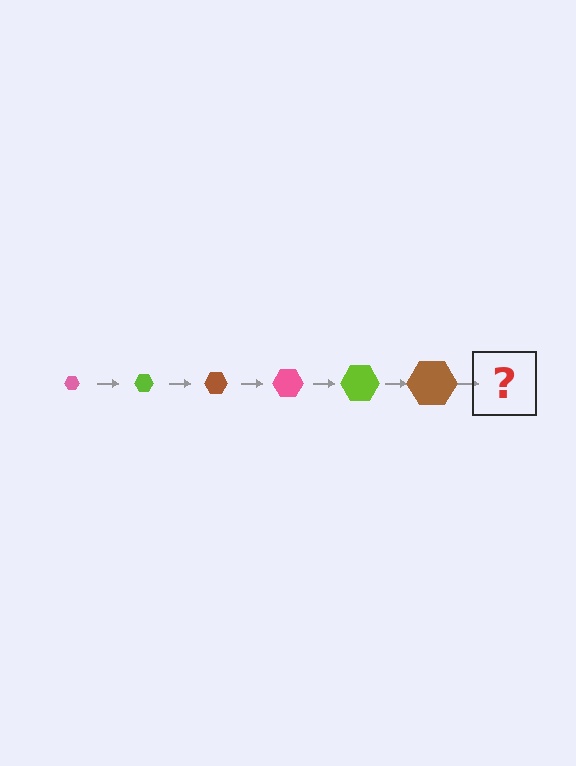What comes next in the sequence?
The next element should be a pink hexagon, larger than the previous one.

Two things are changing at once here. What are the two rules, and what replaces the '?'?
The two rules are that the hexagon grows larger each step and the color cycles through pink, lime, and brown. The '?' should be a pink hexagon, larger than the previous one.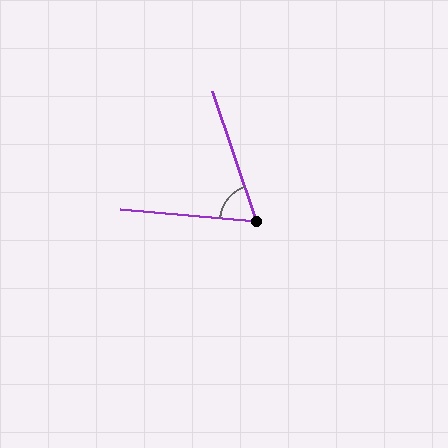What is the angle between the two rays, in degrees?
Approximately 67 degrees.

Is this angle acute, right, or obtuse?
It is acute.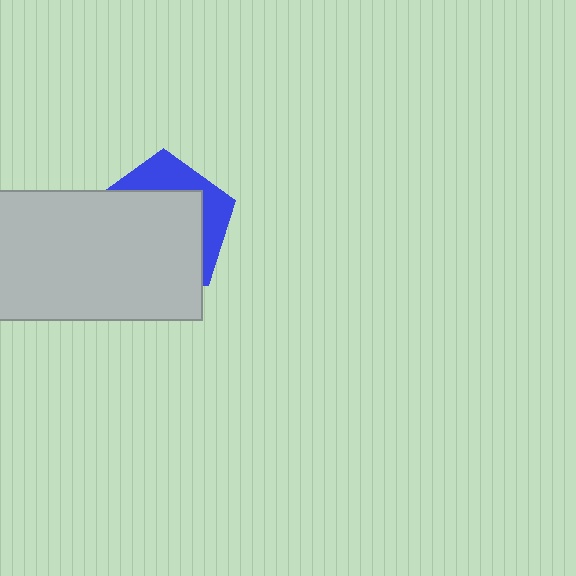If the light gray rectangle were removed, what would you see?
You would see the complete blue pentagon.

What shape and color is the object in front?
The object in front is a light gray rectangle.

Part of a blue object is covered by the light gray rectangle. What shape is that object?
It is a pentagon.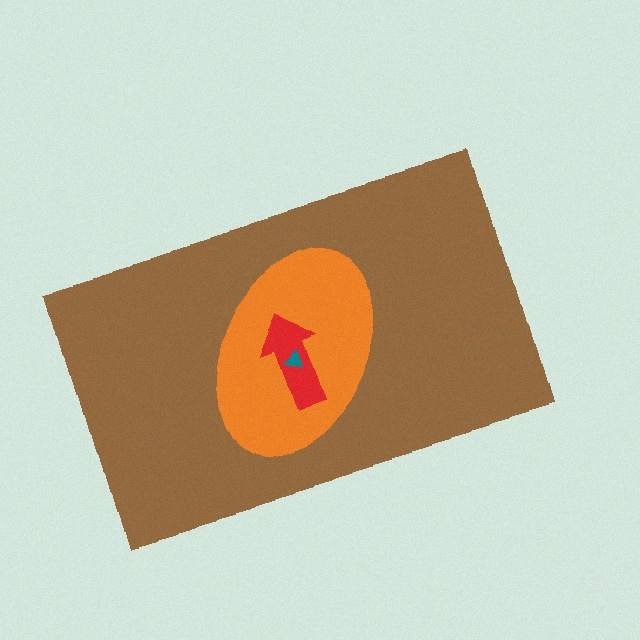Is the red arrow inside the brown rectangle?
Yes.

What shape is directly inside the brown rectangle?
The orange ellipse.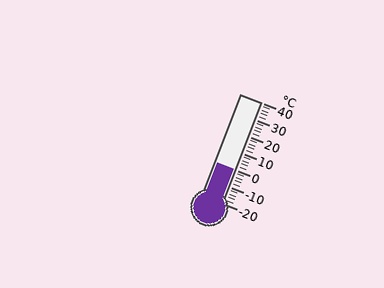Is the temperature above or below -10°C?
The temperature is above -10°C.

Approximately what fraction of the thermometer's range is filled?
The thermometer is filled to approximately 35% of its range.